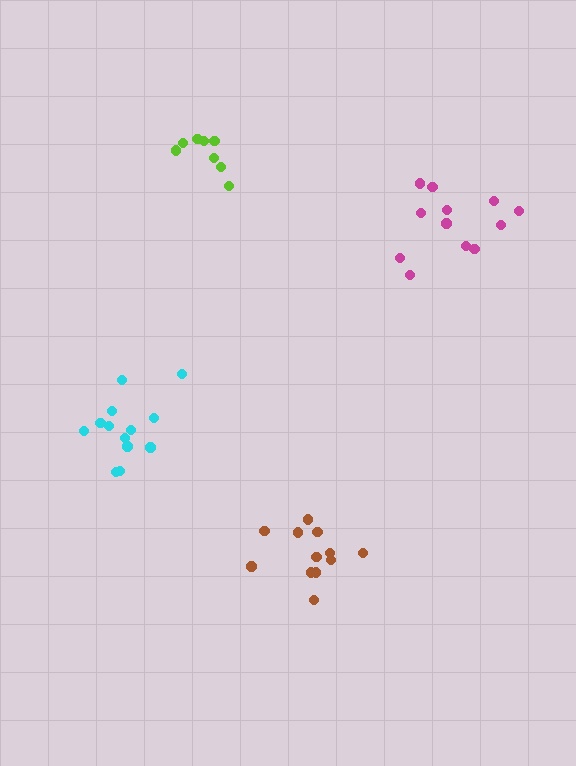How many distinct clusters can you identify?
There are 4 distinct clusters.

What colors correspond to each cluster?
The clusters are colored: lime, magenta, brown, cyan.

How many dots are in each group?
Group 1: 8 dots, Group 2: 12 dots, Group 3: 12 dots, Group 4: 13 dots (45 total).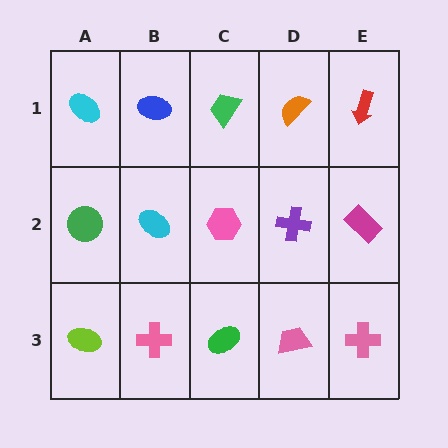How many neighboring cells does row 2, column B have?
4.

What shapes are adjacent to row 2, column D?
An orange semicircle (row 1, column D), a pink trapezoid (row 3, column D), a pink hexagon (row 2, column C), a magenta rectangle (row 2, column E).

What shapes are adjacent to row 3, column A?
A green circle (row 2, column A), a pink cross (row 3, column B).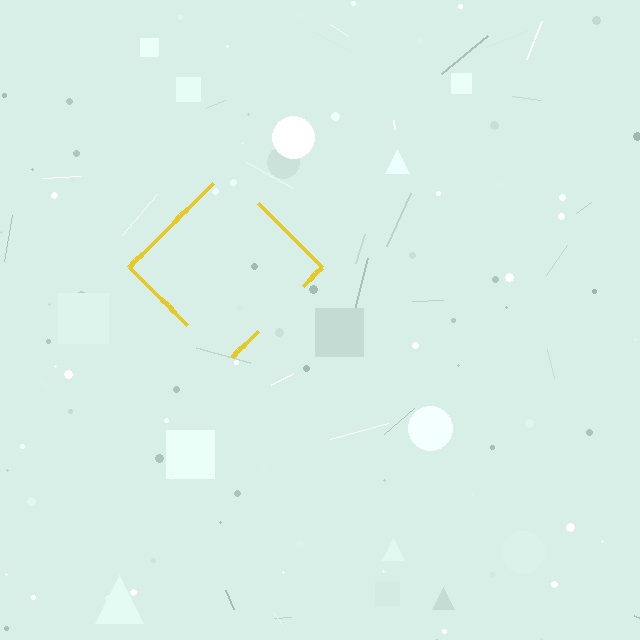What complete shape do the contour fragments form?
The contour fragments form a diamond.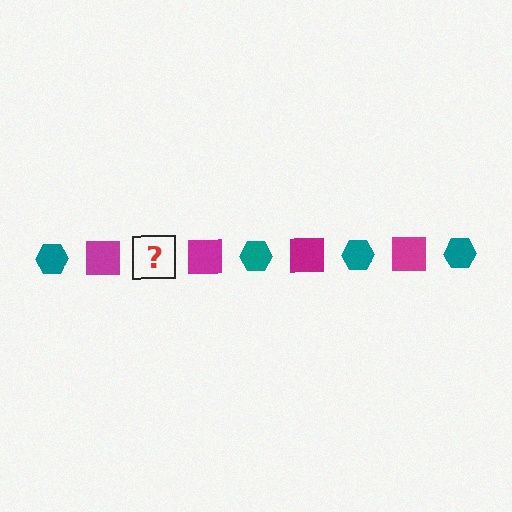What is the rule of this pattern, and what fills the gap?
The rule is that the pattern alternates between teal hexagon and magenta square. The gap should be filled with a teal hexagon.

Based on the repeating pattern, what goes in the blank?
The blank should be a teal hexagon.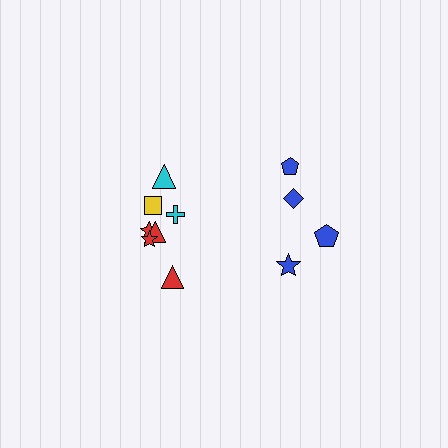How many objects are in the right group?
There are 4 objects.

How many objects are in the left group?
There are 7 objects.